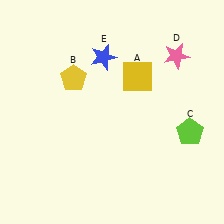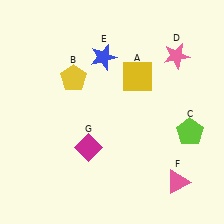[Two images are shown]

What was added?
A pink triangle (F), a magenta diamond (G) were added in Image 2.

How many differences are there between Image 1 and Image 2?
There are 2 differences between the two images.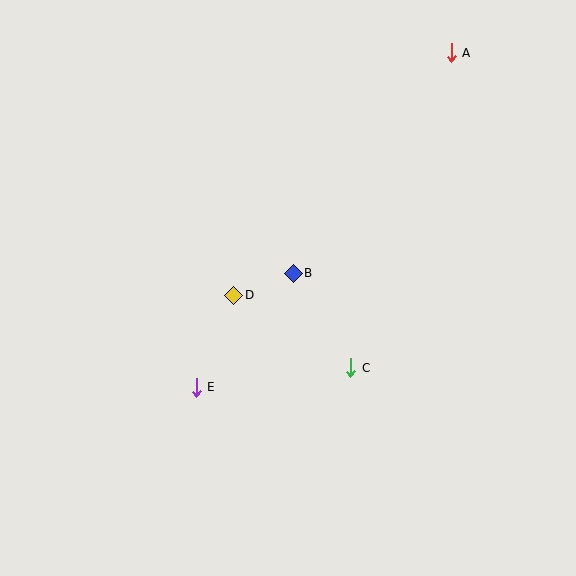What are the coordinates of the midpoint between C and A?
The midpoint between C and A is at (401, 210).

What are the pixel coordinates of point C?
Point C is at (351, 368).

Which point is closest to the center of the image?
Point B at (293, 273) is closest to the center.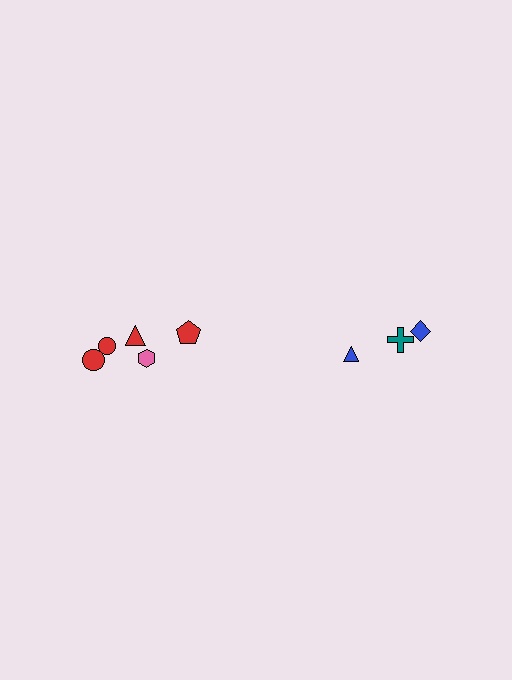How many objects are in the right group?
There are 3 objects.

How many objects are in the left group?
There are 5 objects.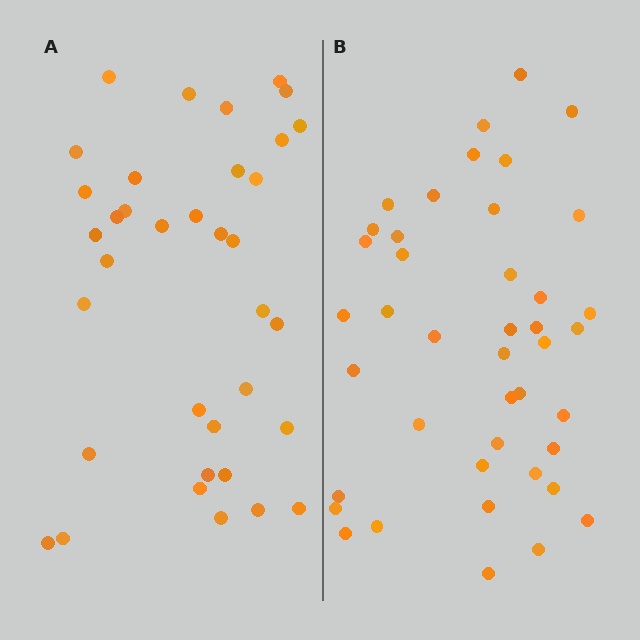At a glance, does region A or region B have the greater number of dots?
Region B (the right region) has more dots.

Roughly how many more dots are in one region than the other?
Region B has about 6 more dots than region A.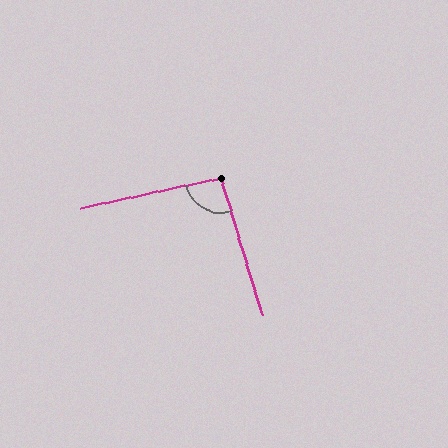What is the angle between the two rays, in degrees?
Approximately 94 degrees.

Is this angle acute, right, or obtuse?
It is approximately a right angle.